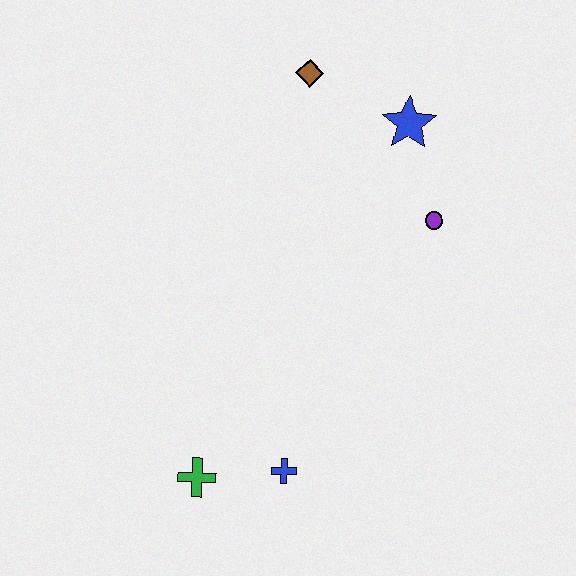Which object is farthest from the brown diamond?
The green cross is farthest from the brown diamond.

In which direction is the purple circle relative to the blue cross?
The purple circle is above the blue cross.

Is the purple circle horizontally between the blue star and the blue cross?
No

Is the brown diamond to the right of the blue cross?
Yes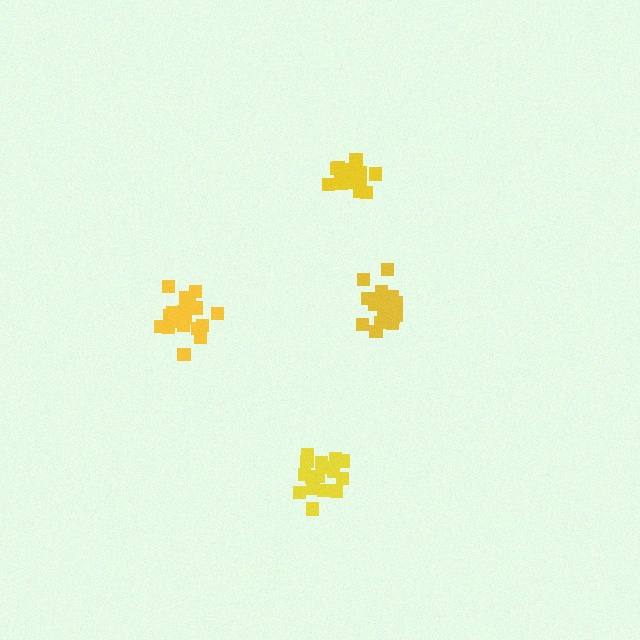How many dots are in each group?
Group 1: 21 dots, Group 2: 16 dots, Group 3: 19 dots, Group 4: 18 dots (74 total).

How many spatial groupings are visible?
There are 4 spatial groupings.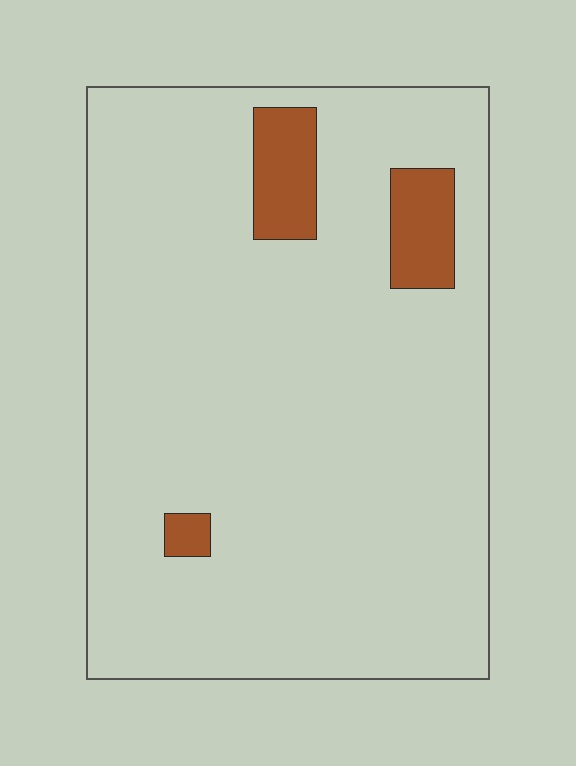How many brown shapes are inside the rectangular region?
3.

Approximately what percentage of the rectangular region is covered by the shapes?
Approximately 10%.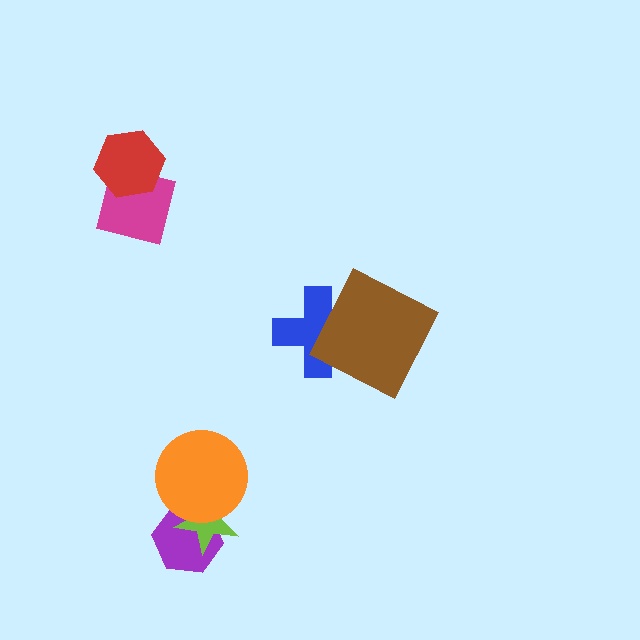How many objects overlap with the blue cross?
1 object overlaps with the blue cross.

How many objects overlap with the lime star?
2 objects overlap with the lime star.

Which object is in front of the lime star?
The orange circle is in front of the lime star.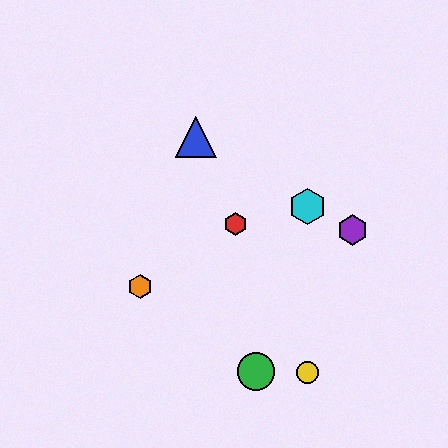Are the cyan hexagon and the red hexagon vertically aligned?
No, the cyan hexagon is at x≈308 and the red hexagon is at x≈235.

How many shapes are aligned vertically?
2 shapes (the yellow circle, the cyan hexagon) are aligned vertically.